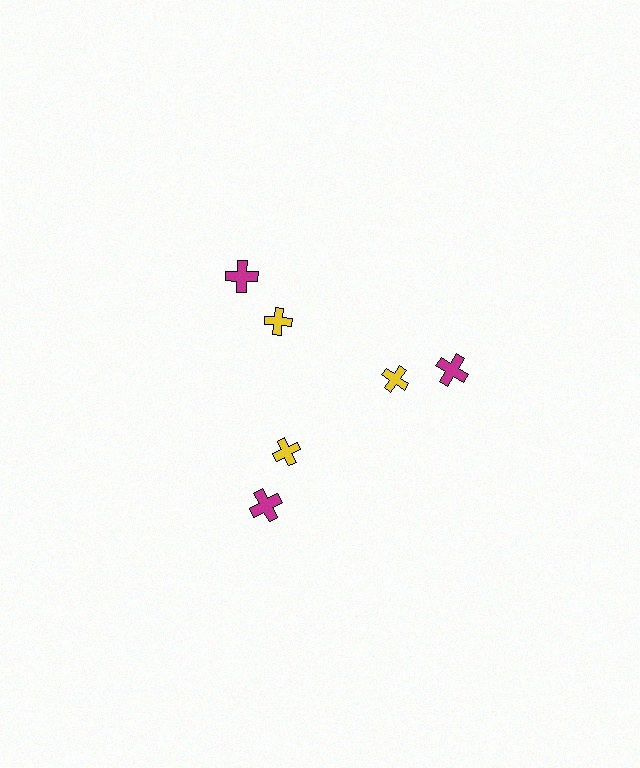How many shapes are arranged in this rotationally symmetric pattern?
There are 6 shapes, arranged in 3 groups of 2.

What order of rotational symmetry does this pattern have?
This pattern has 3-fold rotational symmetry.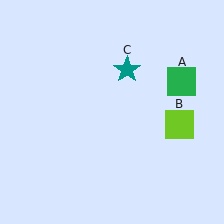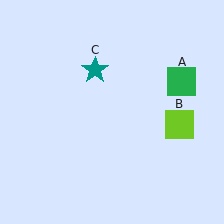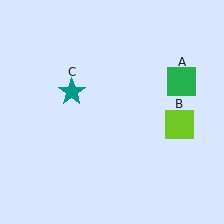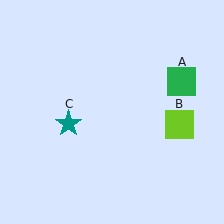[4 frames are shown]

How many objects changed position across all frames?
1 object changed position: teal star (object C).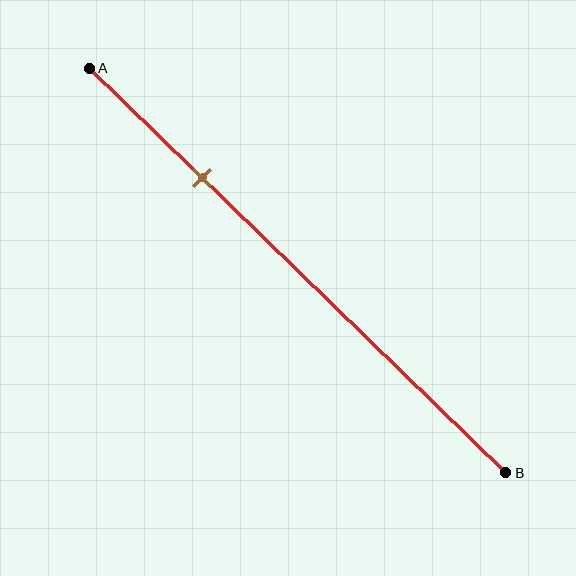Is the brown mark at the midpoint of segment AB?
No, the mark is at about 25% from A, not at the 50% midpoint.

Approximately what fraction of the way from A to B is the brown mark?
The brown mark is approximately 25% of the way from A to B.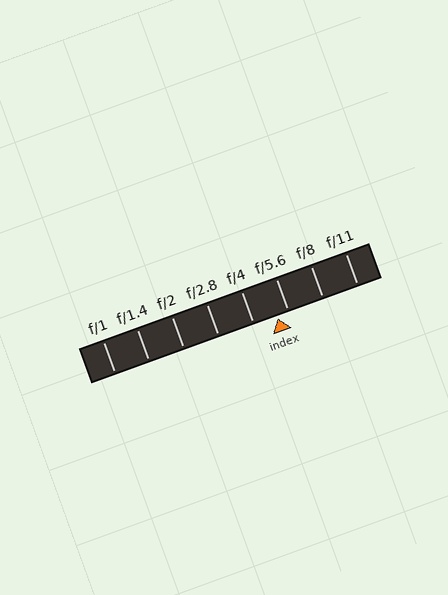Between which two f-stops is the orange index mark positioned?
The index mark is between f/4 and f/5.6.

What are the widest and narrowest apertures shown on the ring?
The widest aperture shown is f/1 and the narrowest is f/11.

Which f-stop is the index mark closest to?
The index mark is closest to f/5.6.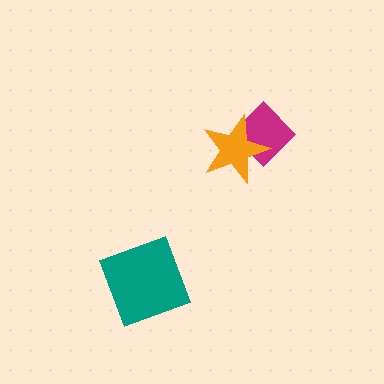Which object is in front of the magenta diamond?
The orange star is in front of the magenta diamond.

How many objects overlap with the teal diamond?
0 objects overlap with the teal diamond.